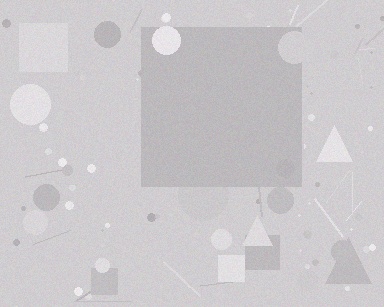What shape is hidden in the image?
A square is hidden in the image.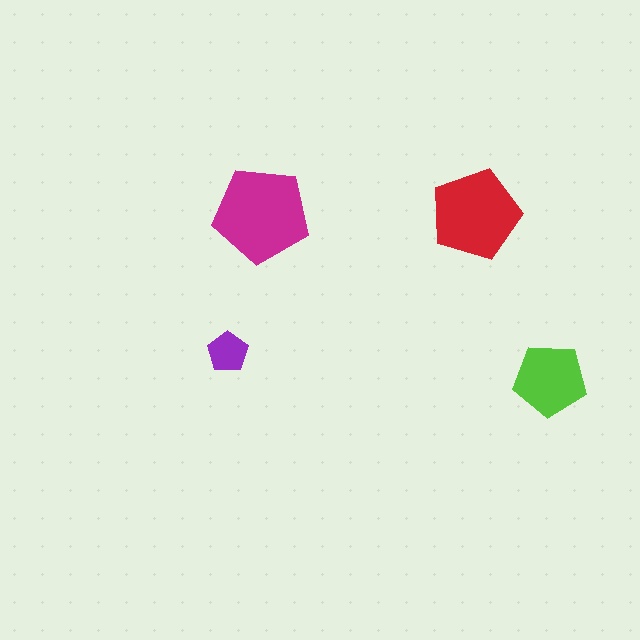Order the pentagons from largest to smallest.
the magenta one, the red one, the lime one, the purple one.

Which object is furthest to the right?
The lime pentagon is rightmost.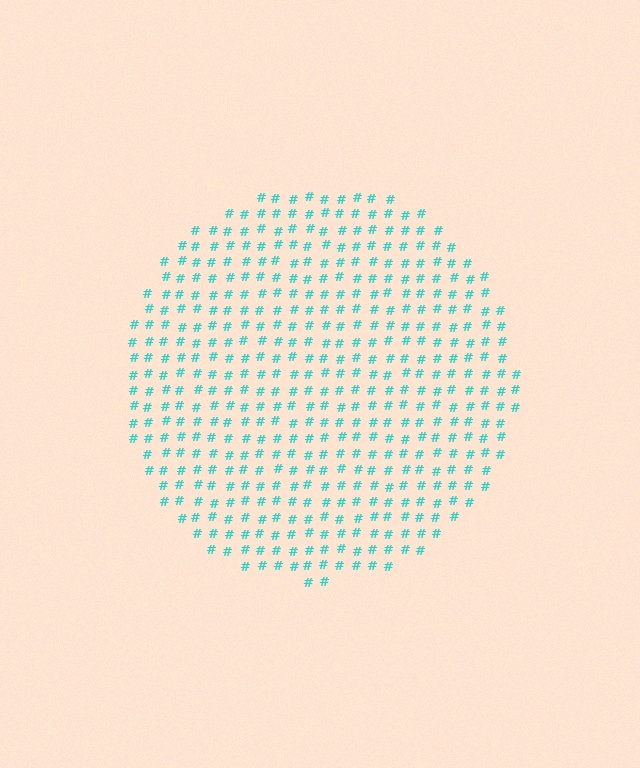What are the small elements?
The small elements are hash symbols.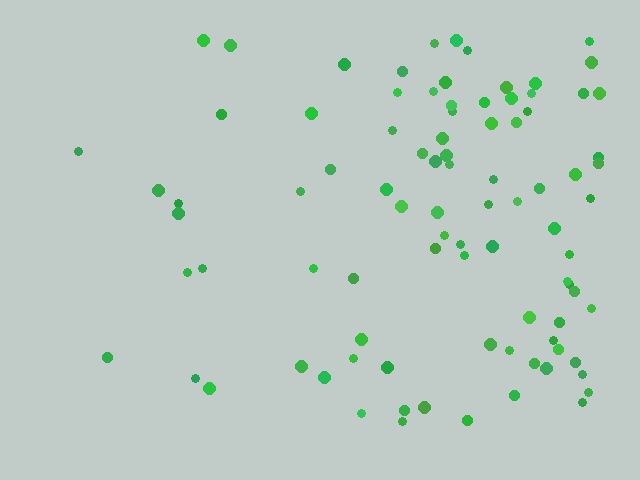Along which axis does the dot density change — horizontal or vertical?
Horizontal.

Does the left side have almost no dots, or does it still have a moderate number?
Still a moderate number, just noticeably fewer than the right.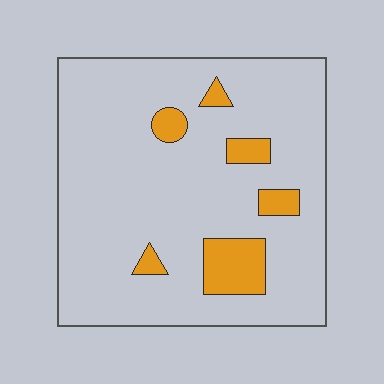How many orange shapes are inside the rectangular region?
6.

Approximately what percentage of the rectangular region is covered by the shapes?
Approximately 10%.